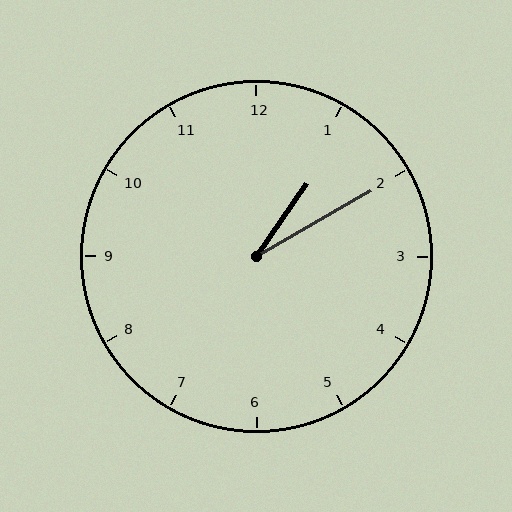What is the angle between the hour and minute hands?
Approximately 25 degrees.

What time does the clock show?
1:10.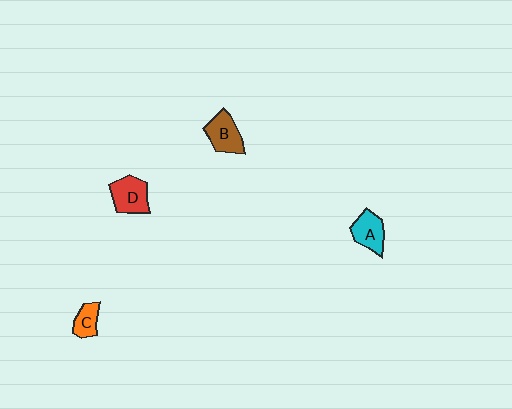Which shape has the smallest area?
Shape C (orange).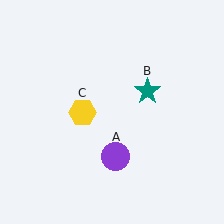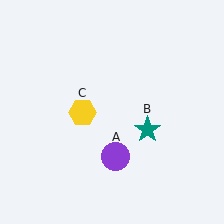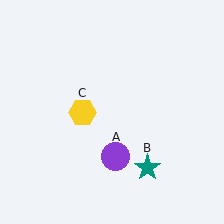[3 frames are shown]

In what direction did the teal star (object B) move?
The teal star (object B) moved down.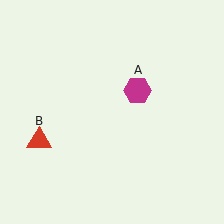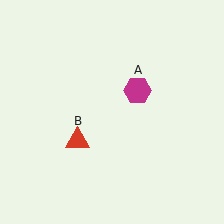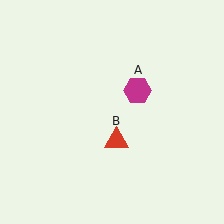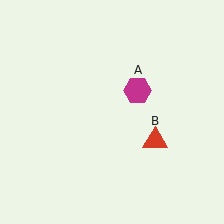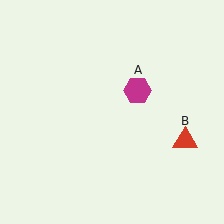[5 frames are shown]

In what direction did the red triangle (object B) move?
The red triangle (object B) moved right.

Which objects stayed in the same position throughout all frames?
Magenta hexagon (object A) remained stationary.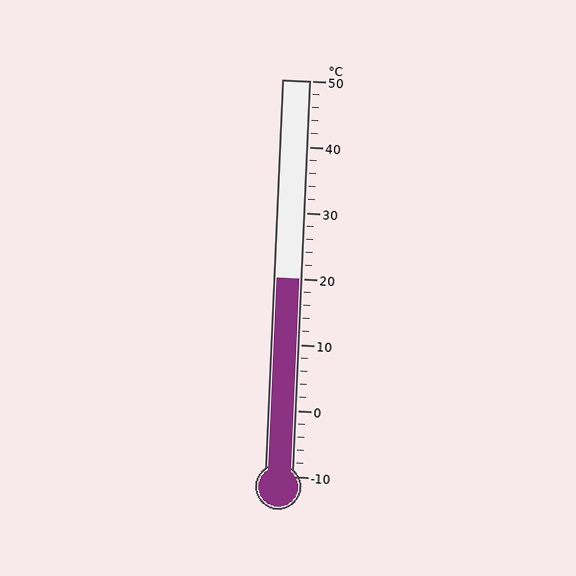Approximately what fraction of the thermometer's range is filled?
The thermometer is filled to approximately 50% of its range.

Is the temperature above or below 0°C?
The temperature is above 0°C.